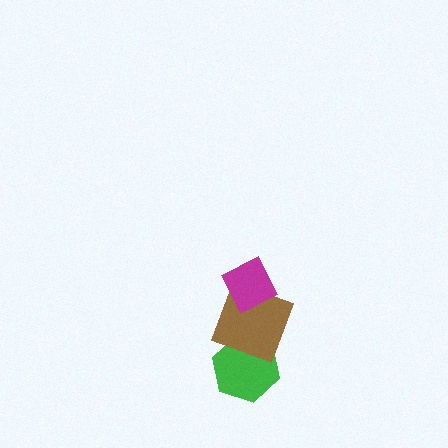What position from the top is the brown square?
The brown square is 2nd from the top.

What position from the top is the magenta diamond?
The magenta diamond is 1st from the top.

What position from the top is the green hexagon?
The green hexagon is 3rd from the top.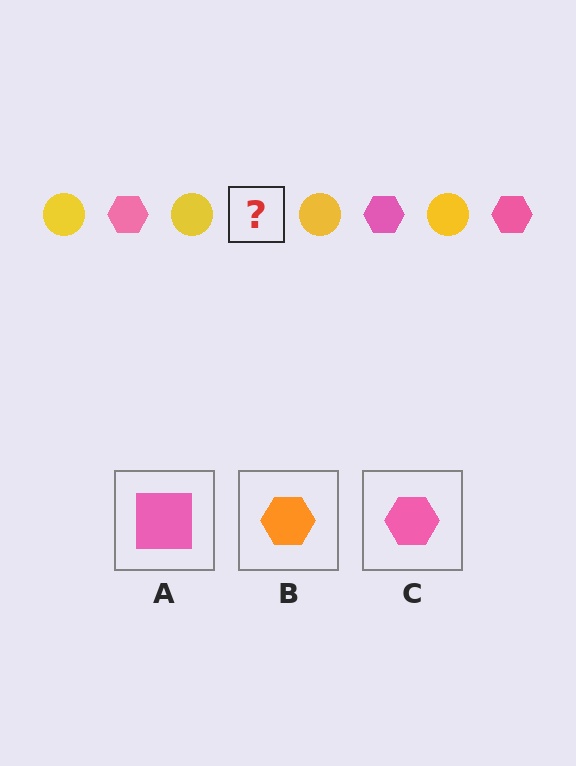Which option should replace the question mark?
Option C.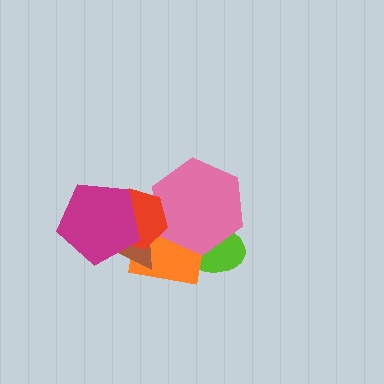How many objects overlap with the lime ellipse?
2 objects overlap with the lime ellipse.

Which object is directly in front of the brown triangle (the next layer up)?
The pink hexagon is directly in front of the brown triangle.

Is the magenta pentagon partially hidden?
No, no other shape covers it.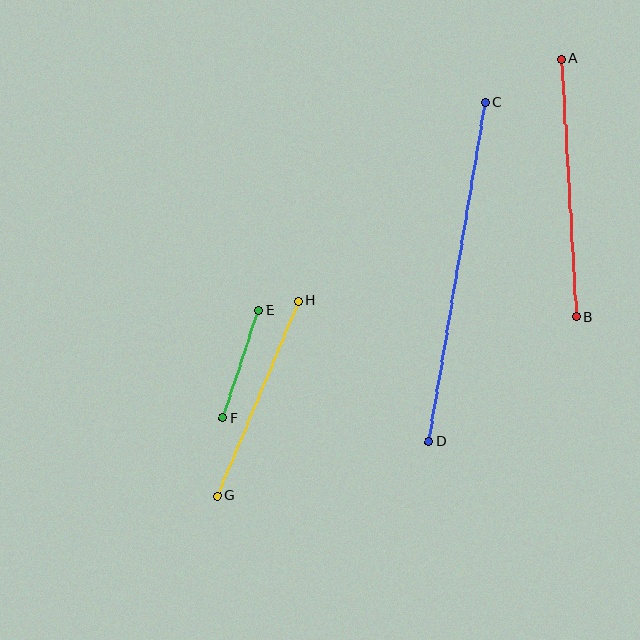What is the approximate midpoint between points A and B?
The midpoint is at approximately (569, 188) pixels.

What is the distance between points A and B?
The distance is approximately 258 pixels.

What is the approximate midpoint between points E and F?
The midpoint is at approximately (241, 364) pixels.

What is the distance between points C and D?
The distance is approximately 344 pixels.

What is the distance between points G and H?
The distance is approximately 211 pixels.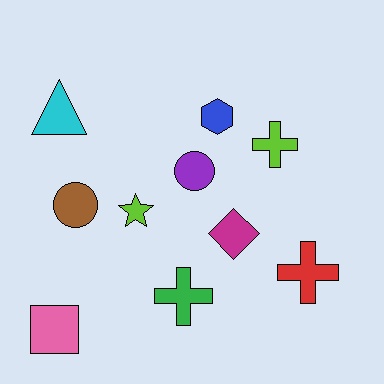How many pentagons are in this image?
There are no pentagons.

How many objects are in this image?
There are 10 objects.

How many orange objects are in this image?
There are no orange objects.